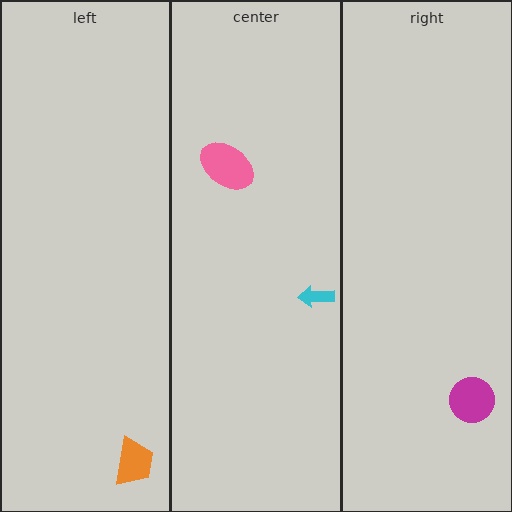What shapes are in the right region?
The magenta circle.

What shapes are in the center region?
The pink ellipse, the cyan arrow.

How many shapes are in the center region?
2.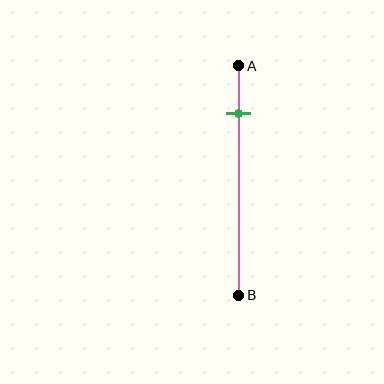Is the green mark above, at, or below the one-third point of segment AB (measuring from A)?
The green mark is above the one-third point of segment AB.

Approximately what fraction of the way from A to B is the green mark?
The green mark is approximately 20% of the way from A to B.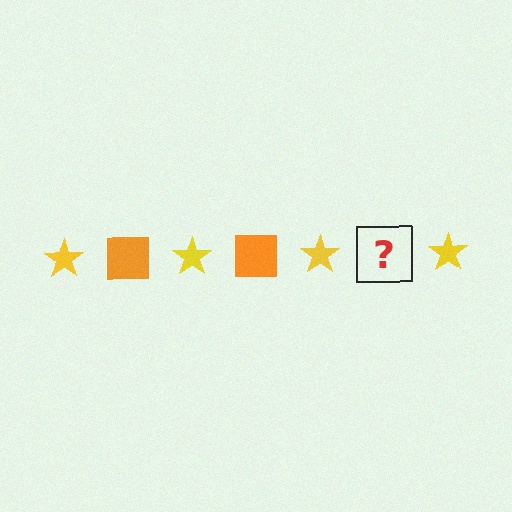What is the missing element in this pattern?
The missing element is an orange square.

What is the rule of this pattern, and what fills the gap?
The rule is that the pattern alternates between yellow star and orange square. The gap should be filled with an orange square.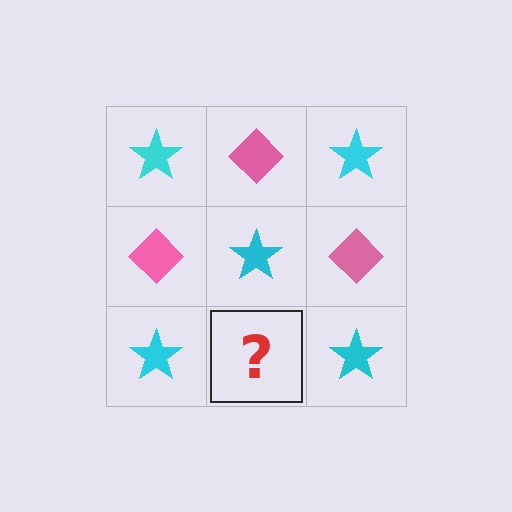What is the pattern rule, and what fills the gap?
The rule is that it alternates cyan star and pink diamond in a checkerboard pattern. The gap should be filled with a pink diamond.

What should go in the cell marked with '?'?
The missing cell should contain a pink diamond.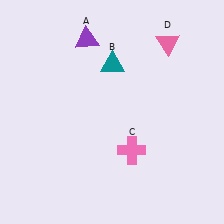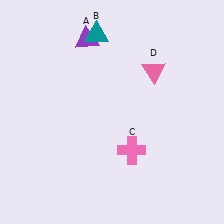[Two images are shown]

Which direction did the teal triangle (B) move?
The teal triangle (B) moved up.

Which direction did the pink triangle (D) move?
The pink triangle (D) moved down.